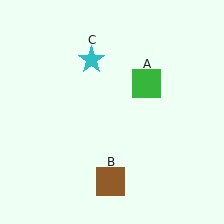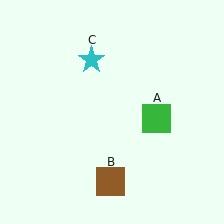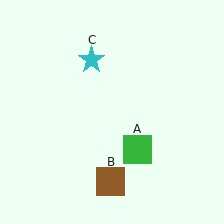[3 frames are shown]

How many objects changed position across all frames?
1 object changed position: green square (object A).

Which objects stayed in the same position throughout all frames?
Brown square (object B) and cyan star (object C) remained stationary.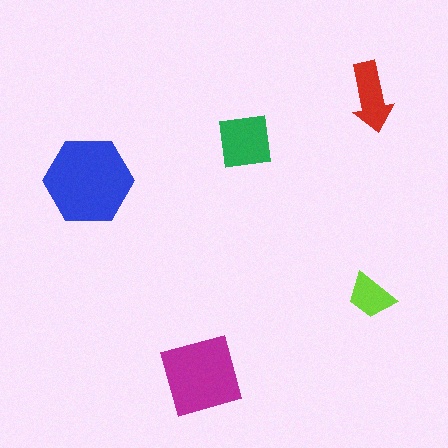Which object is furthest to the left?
The blue hexagon is leftmost.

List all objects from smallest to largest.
The lime trapezoid, the red arrow, the green square, the magenta diamond, the blue hexagon.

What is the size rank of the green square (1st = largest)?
3rd.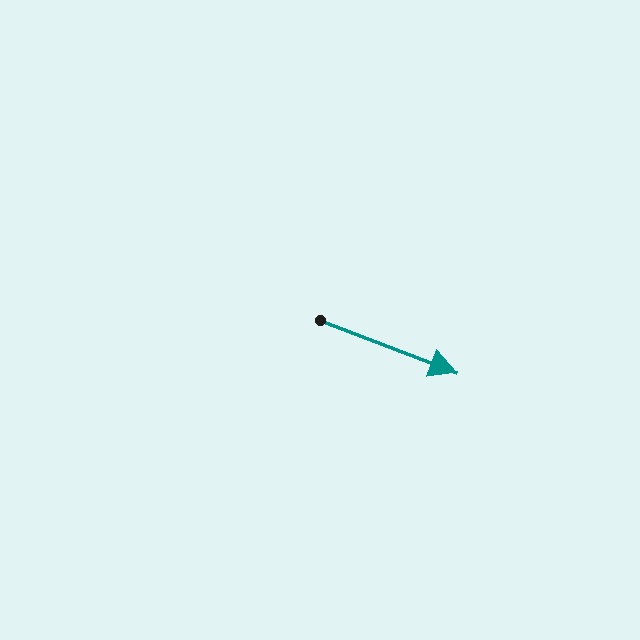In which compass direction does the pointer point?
East.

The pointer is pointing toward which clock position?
Roughly 4 o'clock.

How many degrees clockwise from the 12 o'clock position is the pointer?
Approximately 111 degrees.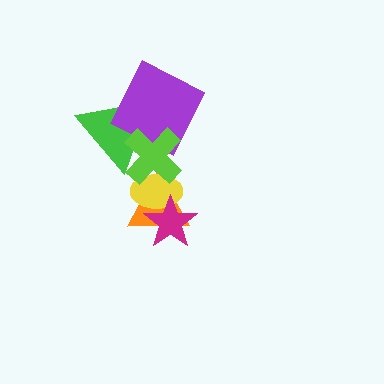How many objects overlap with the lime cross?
4 objects overlap with the lime cross.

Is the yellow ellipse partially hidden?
Yes, it is partially covered by another shape.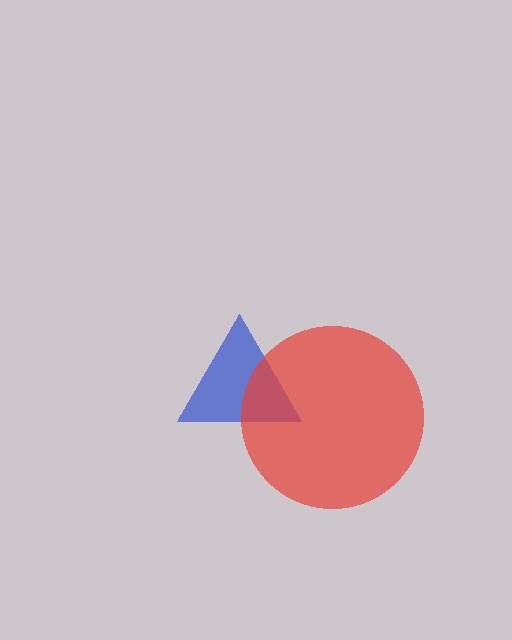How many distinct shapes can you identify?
There are 2 distinct shapes: a blue triangle, a red circle.